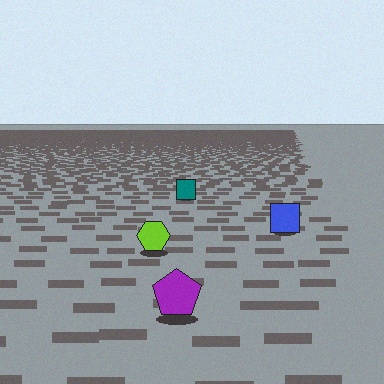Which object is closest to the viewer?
The purple pentagon is closest. The texture marks near it are larger and more spread out.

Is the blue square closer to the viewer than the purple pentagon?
No. The purple pentagon is closer — you can tell from the texture gradient: the ground texture is coarser near it.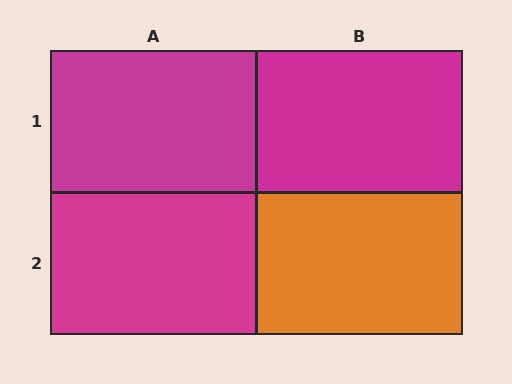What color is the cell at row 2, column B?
Orange.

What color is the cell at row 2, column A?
Magenta.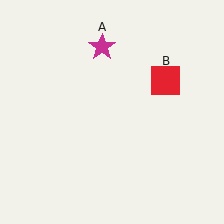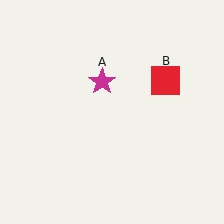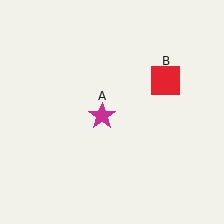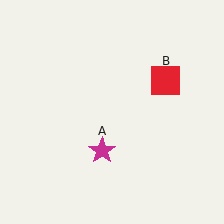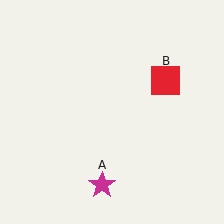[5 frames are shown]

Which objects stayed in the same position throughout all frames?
Red square (object B) remained stationary.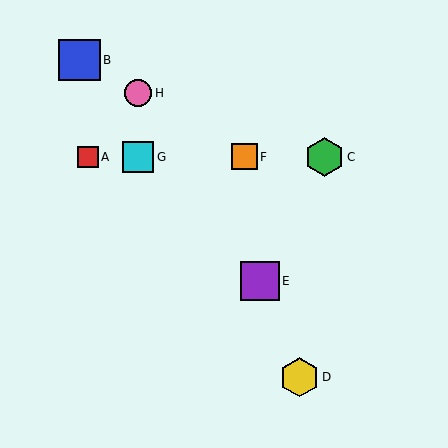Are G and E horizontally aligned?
No, G is at y≈157 and E is at y≈281.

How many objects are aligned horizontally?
4 objects (A, C, F, G) are aligned horizontally.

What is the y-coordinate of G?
Object G is at y≈157.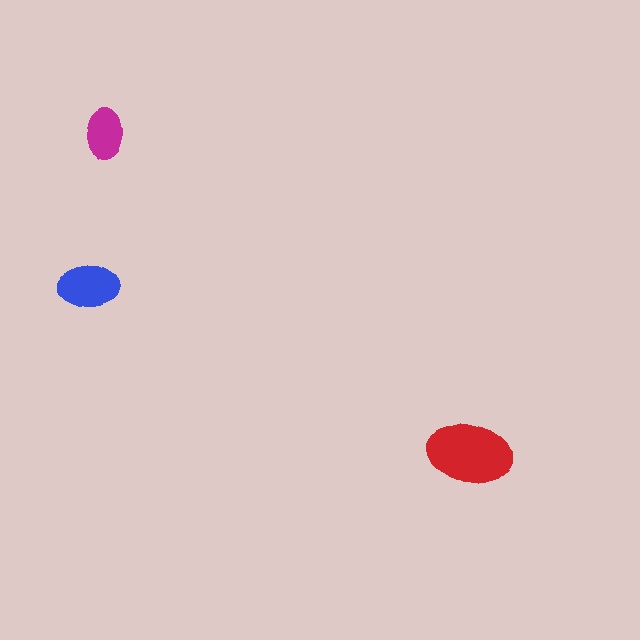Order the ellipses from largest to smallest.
the red one, the blue one, the magenta one.